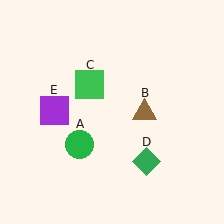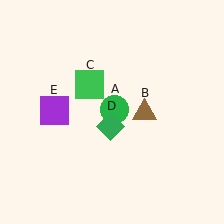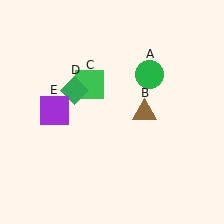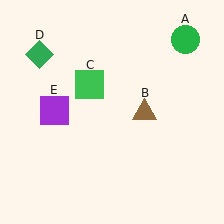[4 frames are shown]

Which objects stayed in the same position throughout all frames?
Brown triangle (object B) and green square (object C) and purple square (object E) remained stationary.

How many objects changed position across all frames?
2 objects changed position: green circle (object A), green diamond (object D).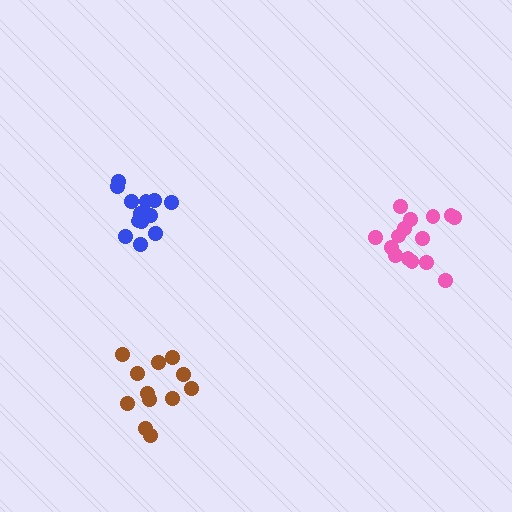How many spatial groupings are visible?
There are 3 spatial groupings.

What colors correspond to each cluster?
The clusters are colored: brown, blue, pink.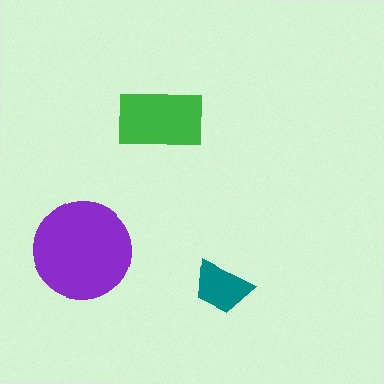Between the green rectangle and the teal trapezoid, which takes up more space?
The green rectangle.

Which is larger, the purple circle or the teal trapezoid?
The purple circle.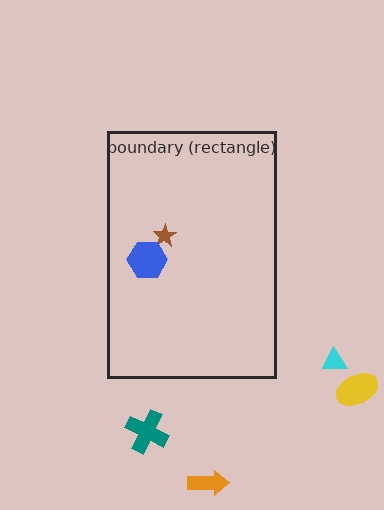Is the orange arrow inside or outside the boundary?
Outside.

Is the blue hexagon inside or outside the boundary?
Inside.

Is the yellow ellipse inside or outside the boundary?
Outside.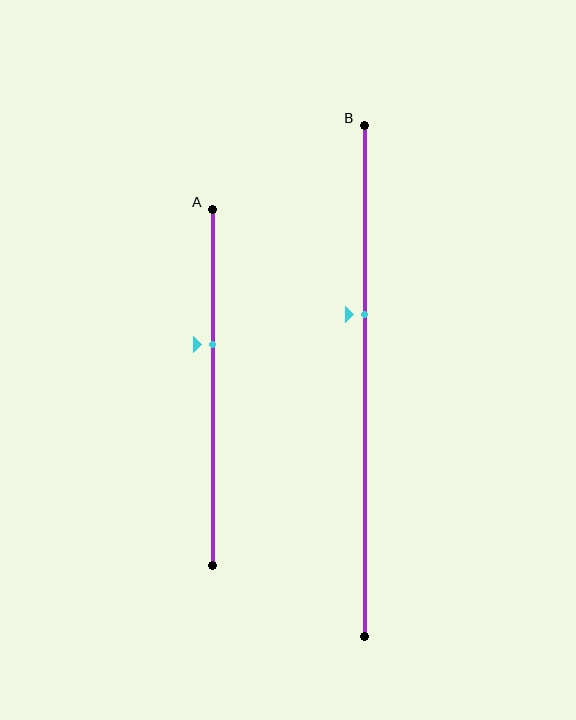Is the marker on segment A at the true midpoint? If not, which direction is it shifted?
No, the marker on segment A is shifted upward by about 12% of the segment length.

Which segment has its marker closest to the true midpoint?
Segment A has its marker closest to the true midpoint.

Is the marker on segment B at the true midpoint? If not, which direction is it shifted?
No, the marker on segment B is shifted upward by about 13% of the segment length.